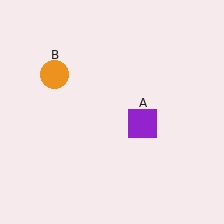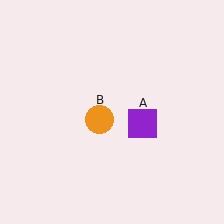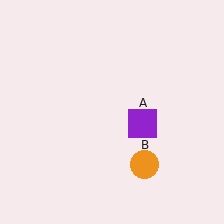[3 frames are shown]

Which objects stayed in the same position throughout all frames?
Purple square (object A) remained stationary.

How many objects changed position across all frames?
1 object changed position: orange circle (object B).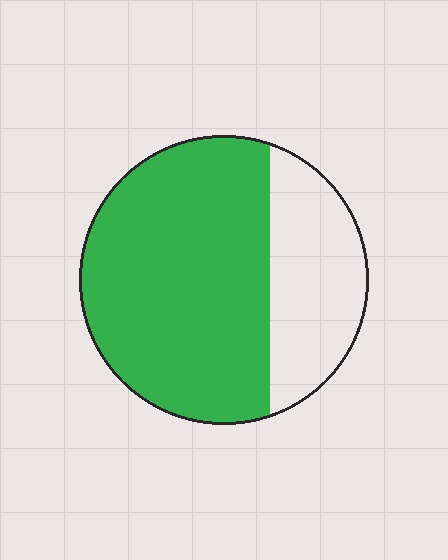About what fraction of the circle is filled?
About two thirds (2/3).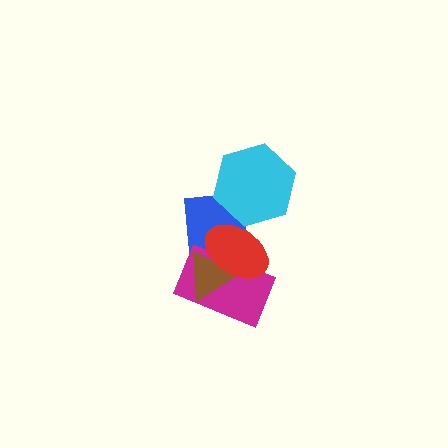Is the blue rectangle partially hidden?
Yes, it is partially covered by another shape.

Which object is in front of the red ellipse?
The cyan hexagon is in front of the red ellipse.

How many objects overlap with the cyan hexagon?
2 objects overlap with the cyan hexagon.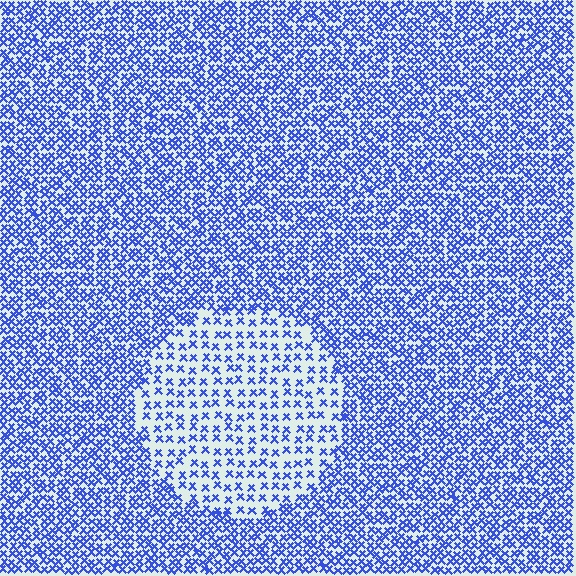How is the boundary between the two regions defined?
The boundary is defined by a change in element density (approximately 2.2x ratio). All elements are the same color, size, and shape.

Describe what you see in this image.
The image contains small blue elements arranged at two different densities. A circle-shaped region is visible where the elements are less densely packed than the surrounding area.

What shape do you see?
I see a circle.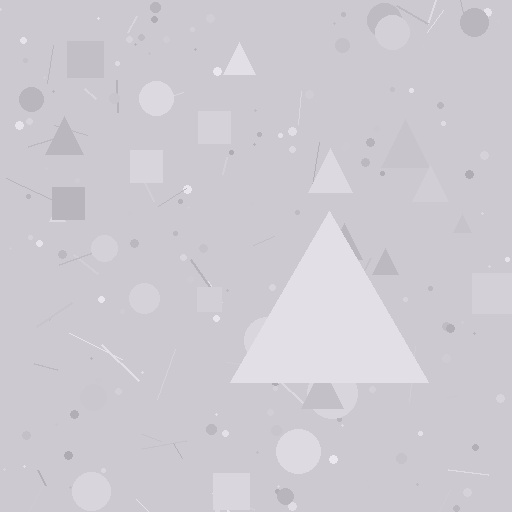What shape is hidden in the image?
A triangle is hidden in the image.